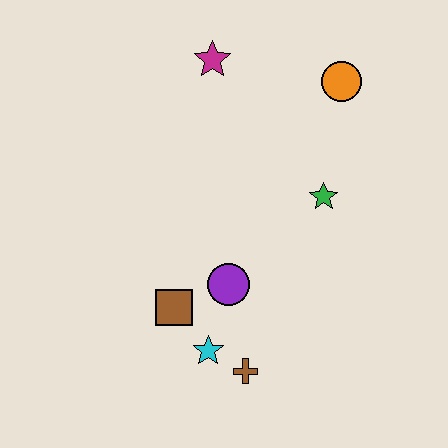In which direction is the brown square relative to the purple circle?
The brown square is to the left of the purple circle.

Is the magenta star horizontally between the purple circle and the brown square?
Yes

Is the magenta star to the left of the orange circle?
Yes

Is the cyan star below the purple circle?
Yes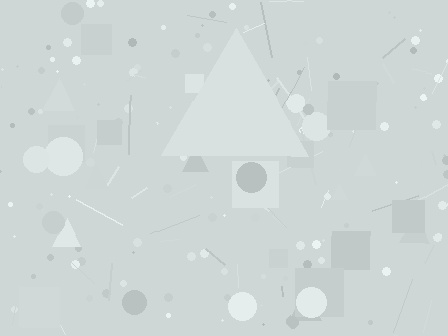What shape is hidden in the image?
A triangle is hidden in the image.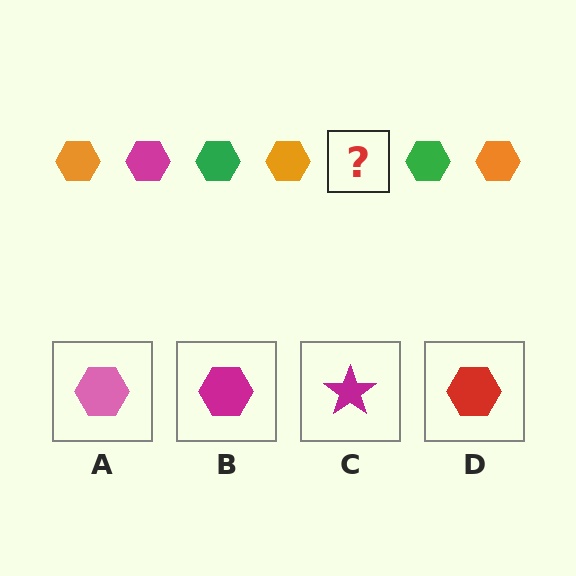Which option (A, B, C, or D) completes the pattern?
B.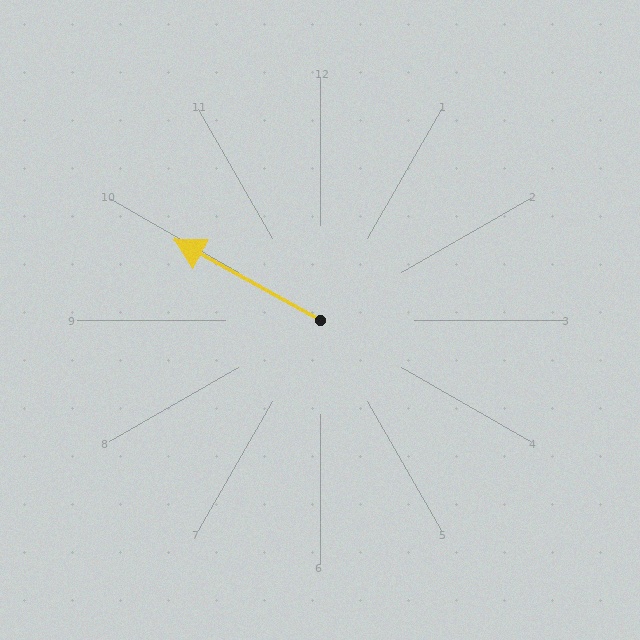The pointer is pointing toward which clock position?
Roughly 10 o'clock.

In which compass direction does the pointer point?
Northwest.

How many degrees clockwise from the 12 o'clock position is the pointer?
Approximately 299 degrees.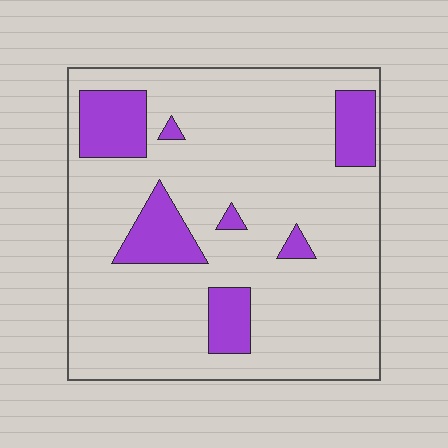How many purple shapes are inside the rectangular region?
7.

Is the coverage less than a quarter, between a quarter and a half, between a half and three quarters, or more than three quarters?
Less than a quarter.